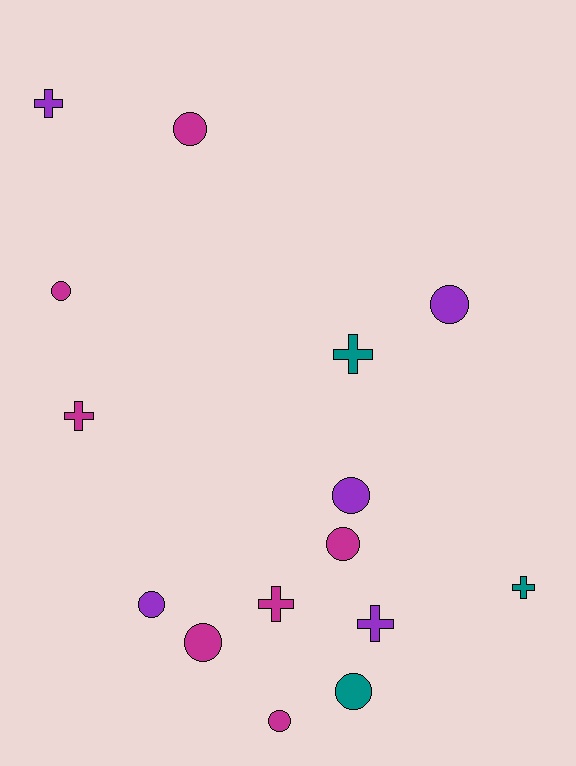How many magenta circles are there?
There are 5 magenta circles.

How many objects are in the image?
There are 15 objects.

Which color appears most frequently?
Magenta, with 7 objects.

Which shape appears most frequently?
Circle, with 9 objects.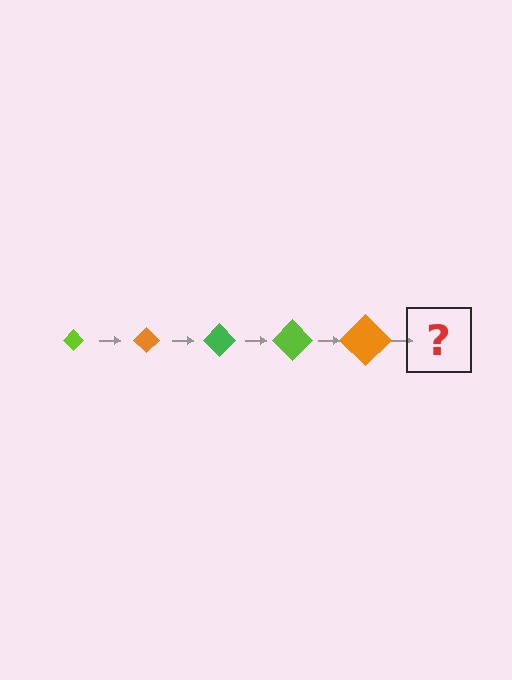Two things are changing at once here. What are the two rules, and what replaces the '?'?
The two rules are that the diamond grows larger each step and the color cycles through lime, orange, and green. The '?' should be a green diamond, larger than the previous one.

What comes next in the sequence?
The next element should be a green diamond, larger than the previous one.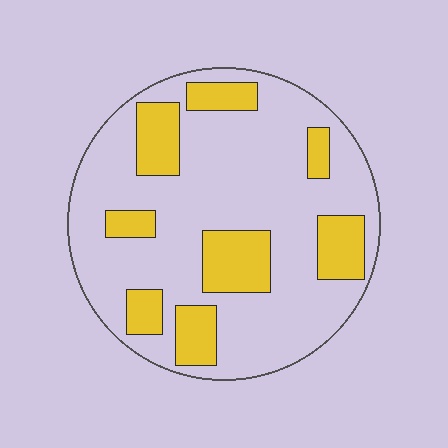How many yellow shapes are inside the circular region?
8.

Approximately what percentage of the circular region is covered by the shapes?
Approximately 25%.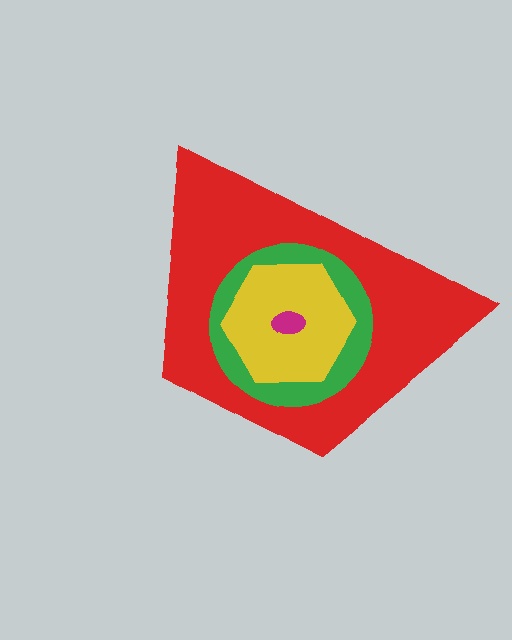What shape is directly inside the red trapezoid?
The green circle.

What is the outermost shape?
The red trapezoid.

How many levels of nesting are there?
4.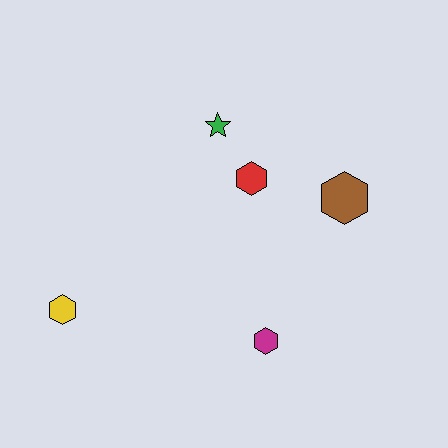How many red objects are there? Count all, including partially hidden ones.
There is 1 red object.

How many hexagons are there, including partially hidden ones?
There are 4 hexagons.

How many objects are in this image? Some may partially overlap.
There are 5 objects.